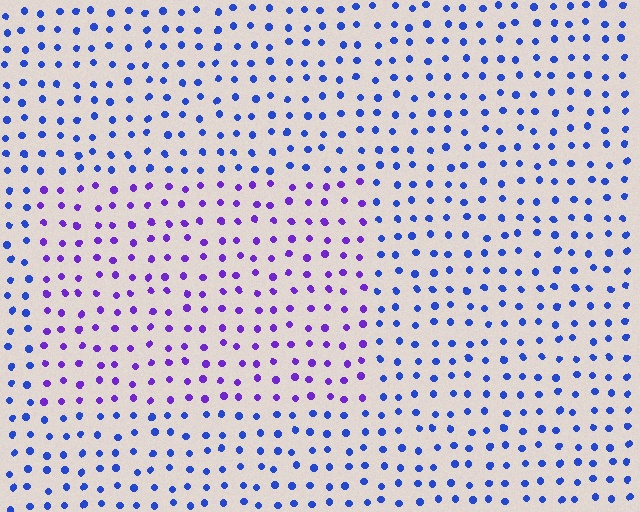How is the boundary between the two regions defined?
The boundary is defined purely by a slight shift in hue (about 40 degrees). Spacing, size, and orientation are identical on both sides.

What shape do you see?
I see a rectangle.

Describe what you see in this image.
The image is filled with small blue elements in a uniform arrangement. A rectangle-shaped region is visible where the elements are tinted to a slightly different hue, forming a subtle color boundary.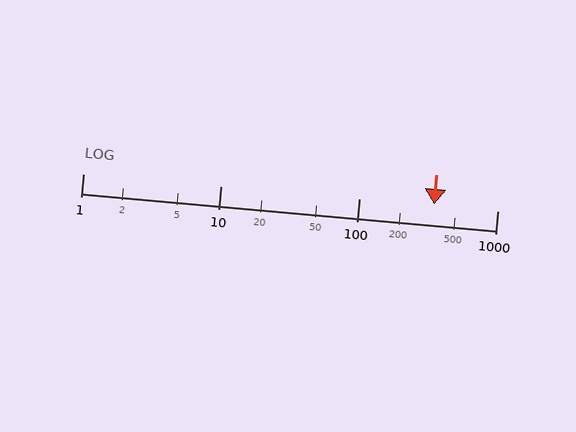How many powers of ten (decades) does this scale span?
The scale spans 3 decades, from 1 to 1000.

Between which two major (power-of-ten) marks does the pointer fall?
The pointer is between 100 and 1000.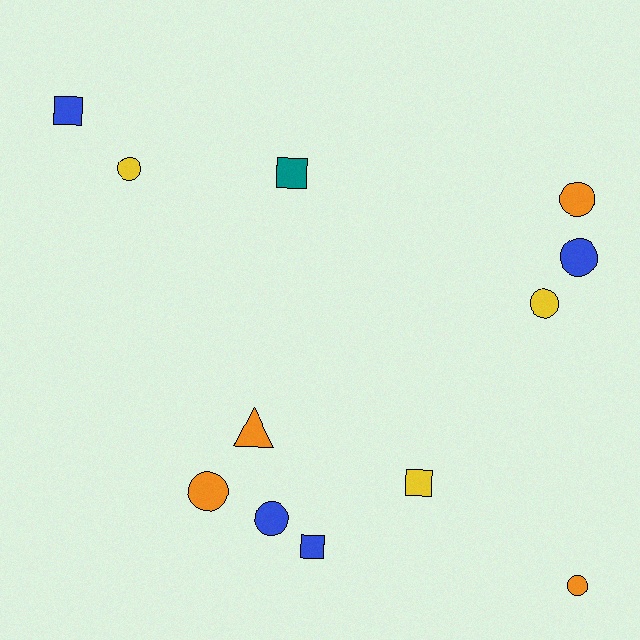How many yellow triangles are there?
There are no yellow triangles.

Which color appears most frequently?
Blue, with 4 objects.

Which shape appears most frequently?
Circle, with 7 objects.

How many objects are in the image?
There are 12 objects.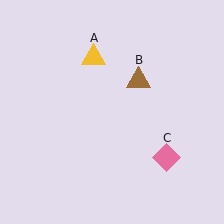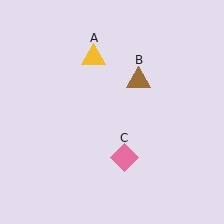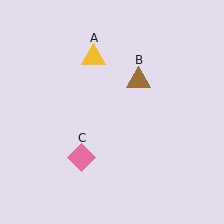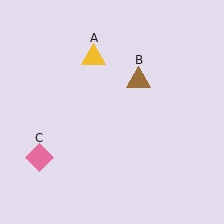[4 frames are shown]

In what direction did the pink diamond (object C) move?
The pink diamond (object C) moved left.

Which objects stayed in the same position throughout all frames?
Yellow triangle (object A) and brown triangle (object B) remained stationary.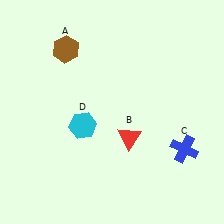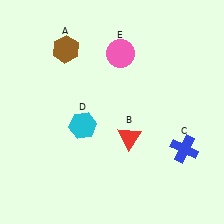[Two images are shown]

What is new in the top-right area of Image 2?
A pink circle (E) was added in the top-right area of Image 2.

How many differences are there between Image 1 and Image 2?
There is 1 difference between the two images.